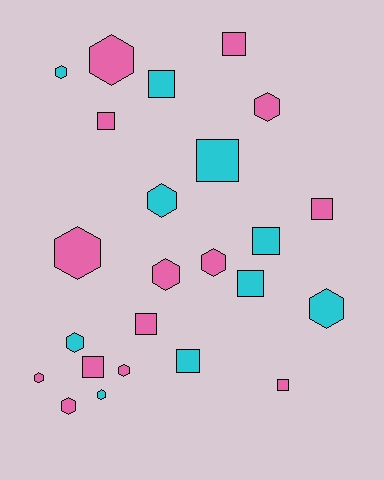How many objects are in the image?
There are 24 objects.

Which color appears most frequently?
Pink, with 14 objects.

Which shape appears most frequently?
Hexagon, with 13 objects.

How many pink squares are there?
There are 6 pink squares.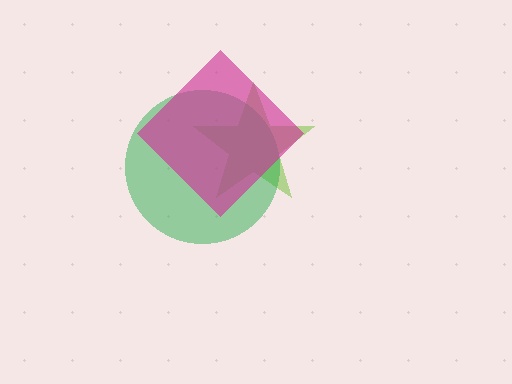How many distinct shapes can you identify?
There are 3 distinct shapes: a lime star, a green circle, a magenta diamond.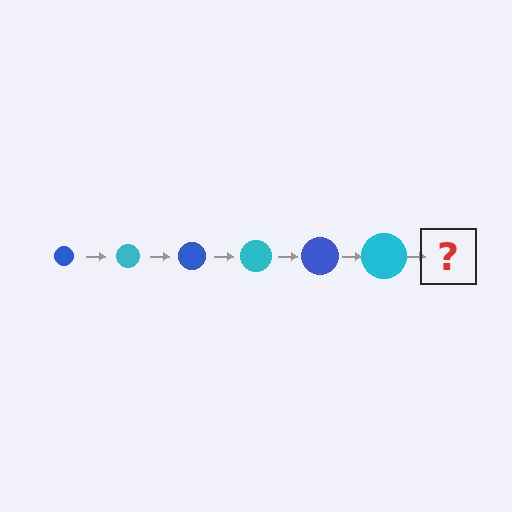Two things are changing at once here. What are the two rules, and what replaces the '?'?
The two rules are that the circle grows larger each step and the color cycles through blue and cyan. The '?' should be a blue circle, larger than the previous one.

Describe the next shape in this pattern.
It should be a blue circle, larger than the previous one.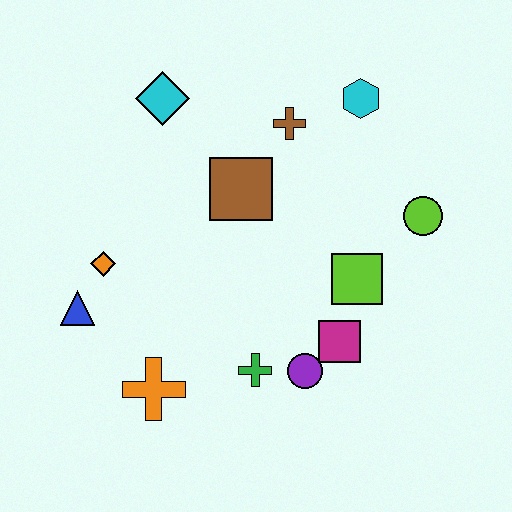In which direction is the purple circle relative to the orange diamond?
The purple circle is to the right of the orange diamond.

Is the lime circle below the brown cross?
Yes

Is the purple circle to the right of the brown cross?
Yes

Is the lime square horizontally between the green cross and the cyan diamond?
No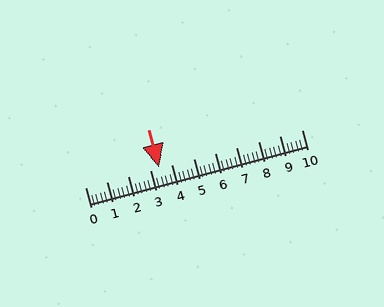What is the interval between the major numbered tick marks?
The major tick marks are spaced 1 units apart.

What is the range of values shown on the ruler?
The ruler shows values from 0 to 10.